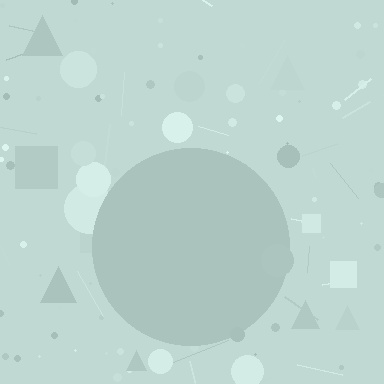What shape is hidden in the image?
A circle is hidden in the image.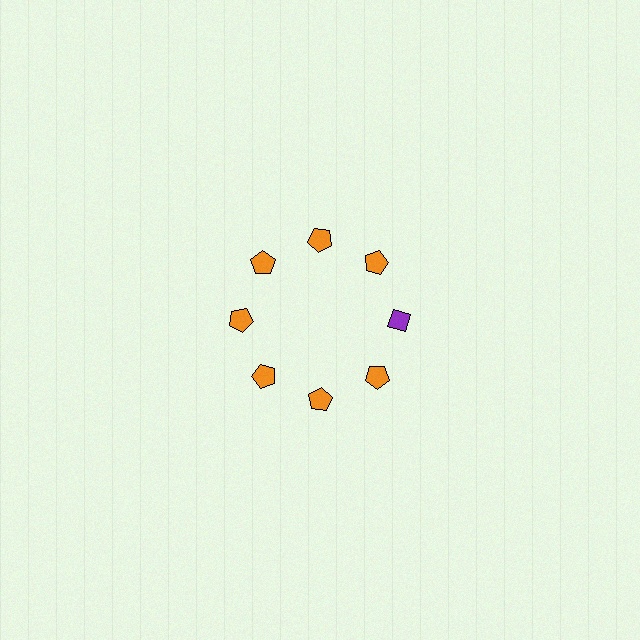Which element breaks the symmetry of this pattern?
The purple diamond at roughly the 3 o'clock position breaks the symmetry. All other shapes are orange pentagons.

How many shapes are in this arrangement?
There are 8 shapes arranged in a ring pattern.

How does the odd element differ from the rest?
It differs in both color (purple instead of orange) and shape (diamond instead of pentagon).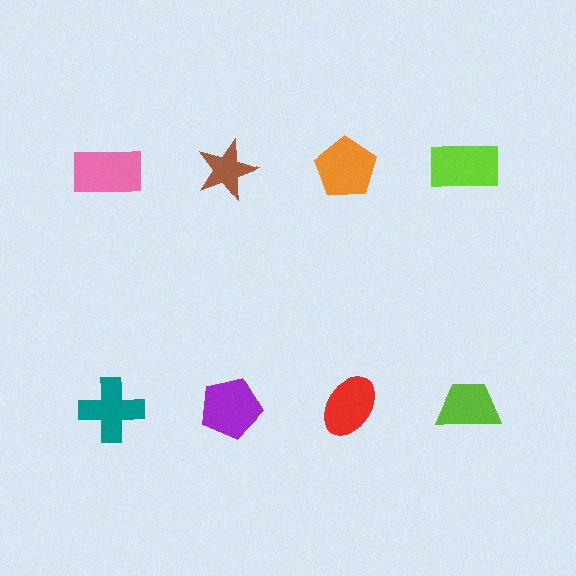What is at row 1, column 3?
An orange pentagon.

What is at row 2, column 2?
A purple pentagon.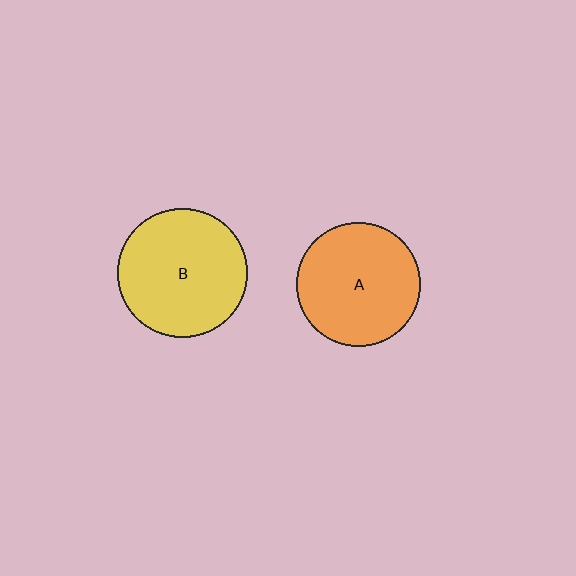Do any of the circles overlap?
No, none of the circles overlap.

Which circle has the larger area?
Circle B (yellow).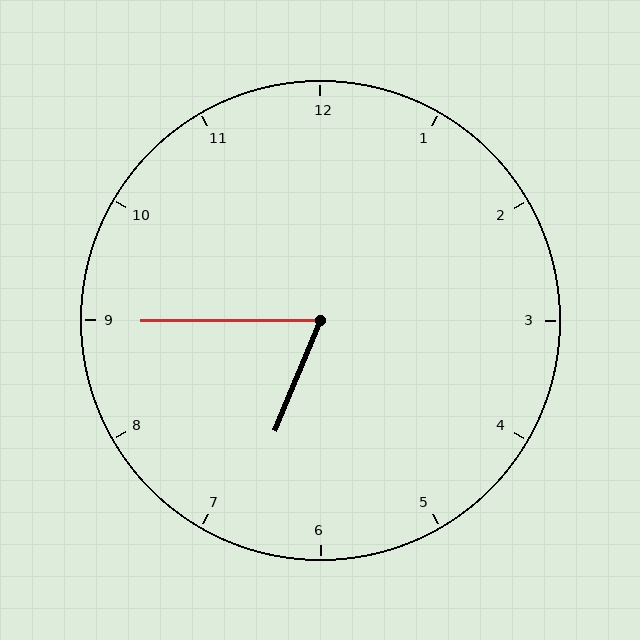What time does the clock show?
6:45.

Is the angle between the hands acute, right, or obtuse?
It is acute.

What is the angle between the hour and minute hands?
Approximately 68 degrees.